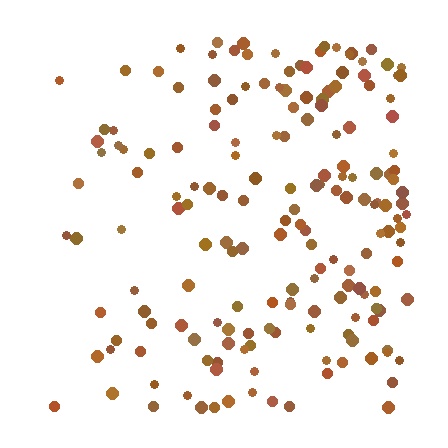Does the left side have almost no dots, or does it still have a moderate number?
Still a moderate number, just noticeably fewer than the right.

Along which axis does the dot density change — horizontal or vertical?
Horizontal.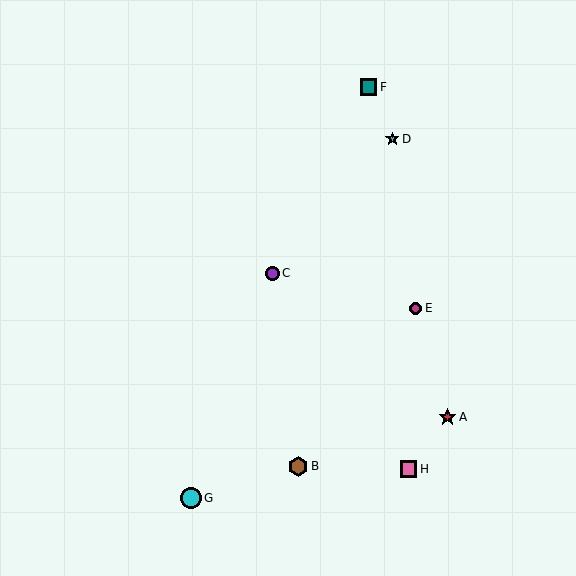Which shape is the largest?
The cyan circle (labeled G) is the largest.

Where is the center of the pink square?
The center of the pink square is at (409, 469).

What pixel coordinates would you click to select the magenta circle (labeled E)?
Click at (415, 308) to select the magenta circle E.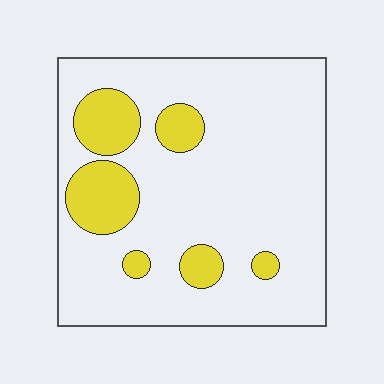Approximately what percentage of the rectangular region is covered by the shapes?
Approximately 20%.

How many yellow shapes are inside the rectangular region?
6.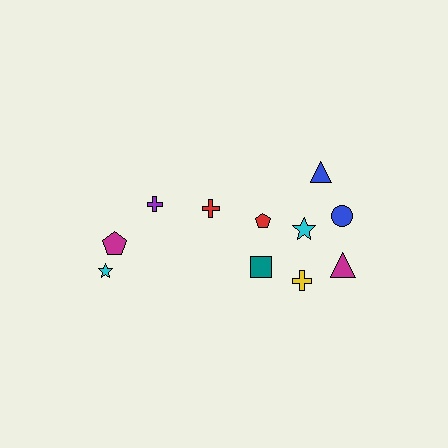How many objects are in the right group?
There are 7 objects.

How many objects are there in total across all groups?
There are 11 objects.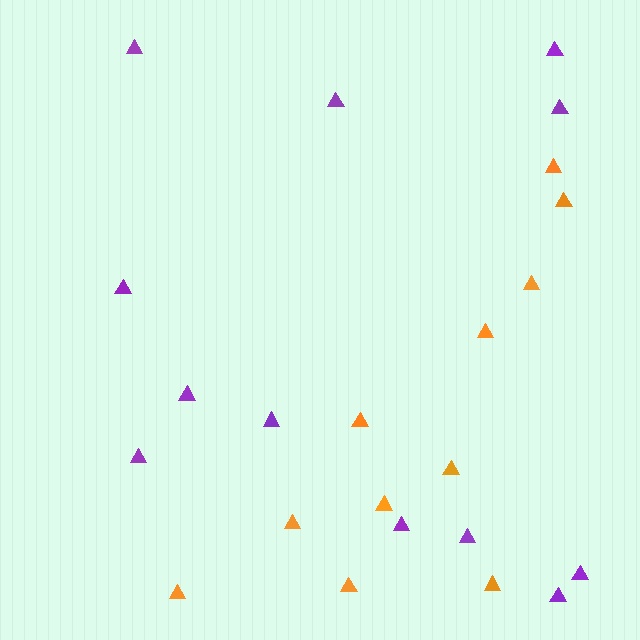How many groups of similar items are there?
There are 2 groups: one group of orange triangles (11) and one group of purple triangles (12).